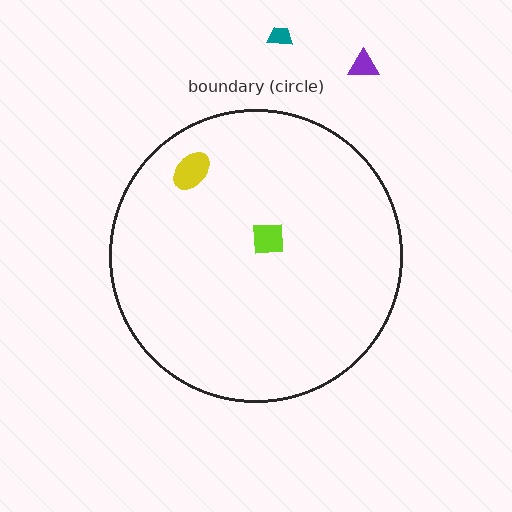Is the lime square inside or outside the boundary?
Inside.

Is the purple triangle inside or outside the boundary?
Outside.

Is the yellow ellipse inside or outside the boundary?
Inside.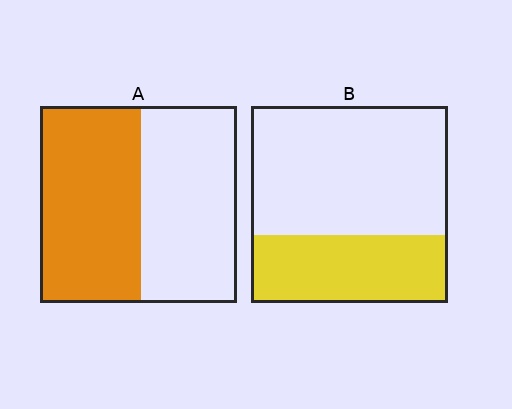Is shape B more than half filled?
No.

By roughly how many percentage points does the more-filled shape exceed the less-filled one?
By roughly 15 percentage points (A over B).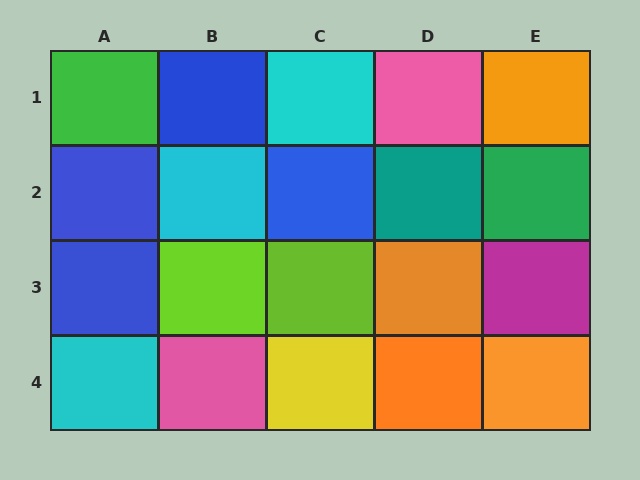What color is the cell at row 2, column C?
Blue.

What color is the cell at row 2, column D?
Teal.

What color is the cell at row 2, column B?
Cyan.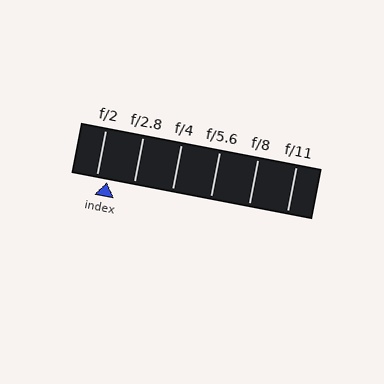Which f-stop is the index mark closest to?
The index mark is closest to f/2.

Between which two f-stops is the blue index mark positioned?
The index mark is between f/2 and f/2.8.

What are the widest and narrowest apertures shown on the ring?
The widest aperture shown is f/2 and the narrowest is f/11.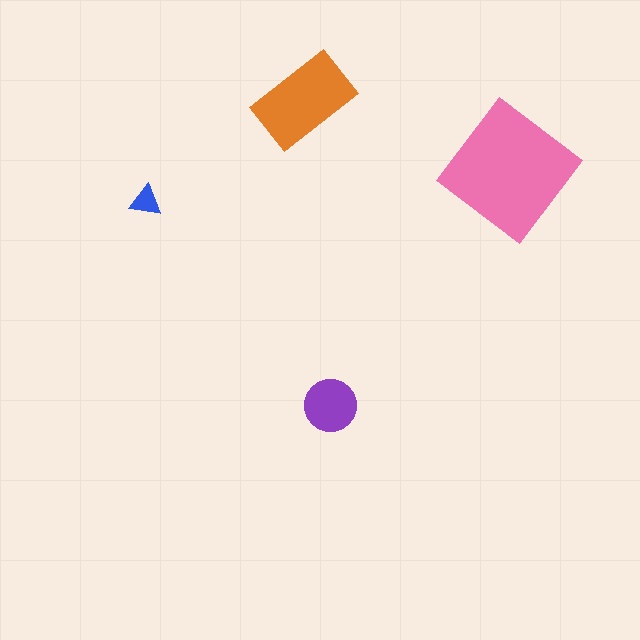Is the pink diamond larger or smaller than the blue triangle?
Larger.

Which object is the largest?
The pink diamond.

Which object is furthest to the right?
The pink diamond is rightmost.